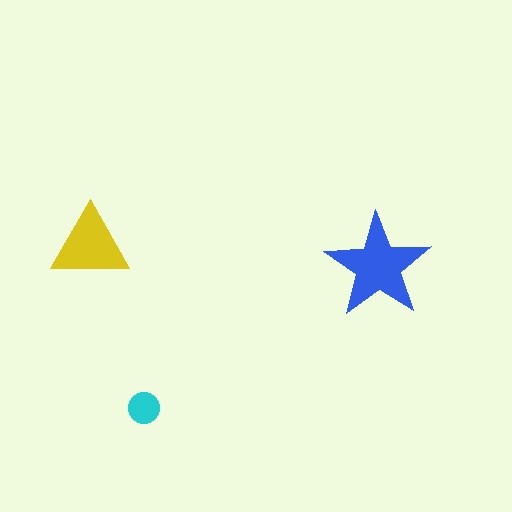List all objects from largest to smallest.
The blue star, the yellow triangle, the cyan circle.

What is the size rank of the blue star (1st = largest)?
1st.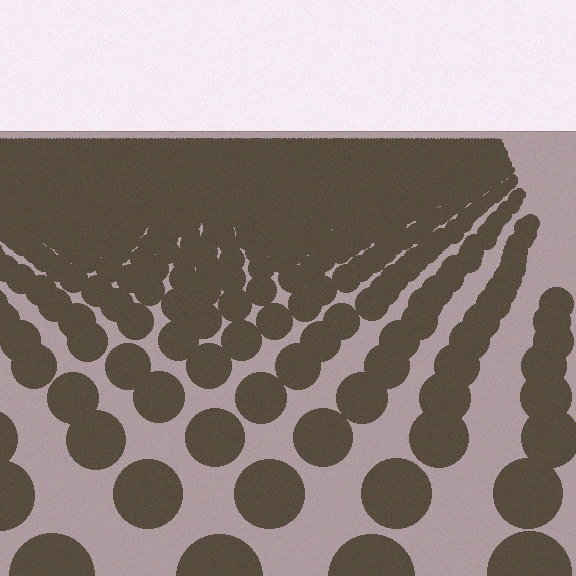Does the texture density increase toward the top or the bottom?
Density increases toward the top.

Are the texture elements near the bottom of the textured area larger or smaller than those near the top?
Larger. Near the bottom, elements are closer to the viewer and appear at a bigger on-screen size.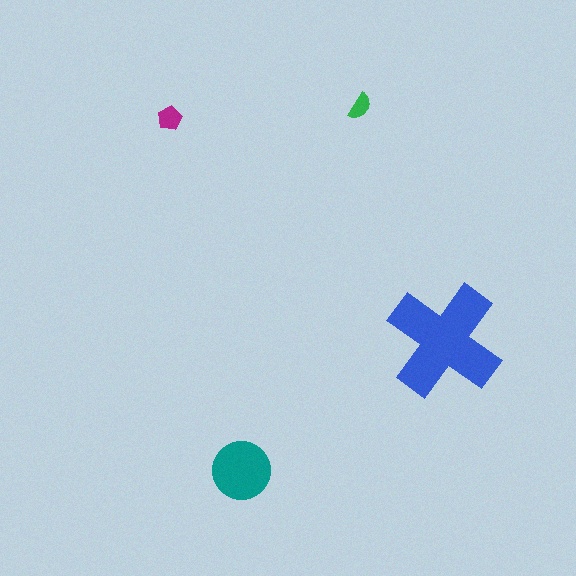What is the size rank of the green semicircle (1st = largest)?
4th.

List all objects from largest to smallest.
The blue cross, the teal circle, the magenta pentagon, the green semicircle.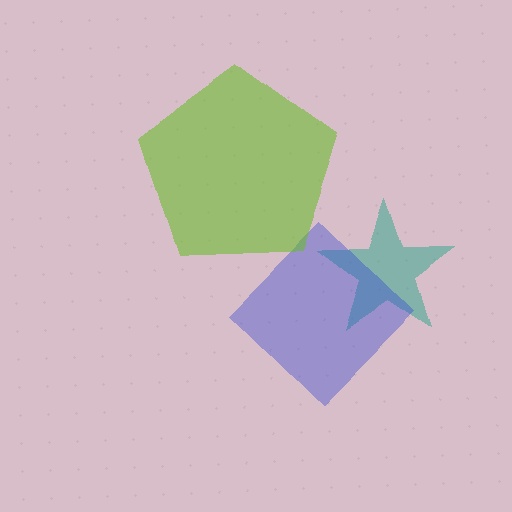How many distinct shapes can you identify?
There are 3 distinct shapes: a teal star, a blue diamond, a lime pentagon.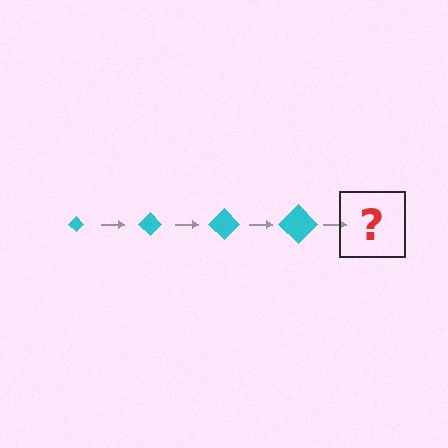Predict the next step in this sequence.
The next step is a cyan diamond, larger than the previous one.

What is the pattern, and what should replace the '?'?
The pattern is that the diamond gets progressively larger each step. The '?' should be a cyan diamond, larger than the previous one.